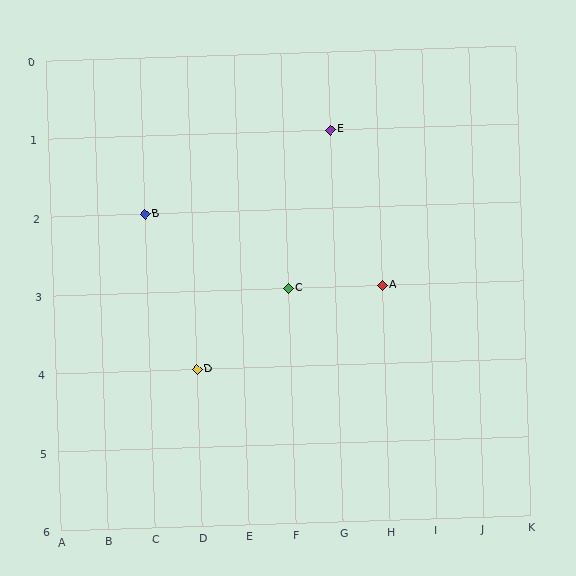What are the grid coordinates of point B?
Point B is at grid coordinates (C, 2).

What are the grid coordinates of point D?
Point D is at grid coordinates (D, 4).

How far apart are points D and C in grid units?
Points D and C are 2 columns and 1 row apart (about 2.2 grid units diagonally).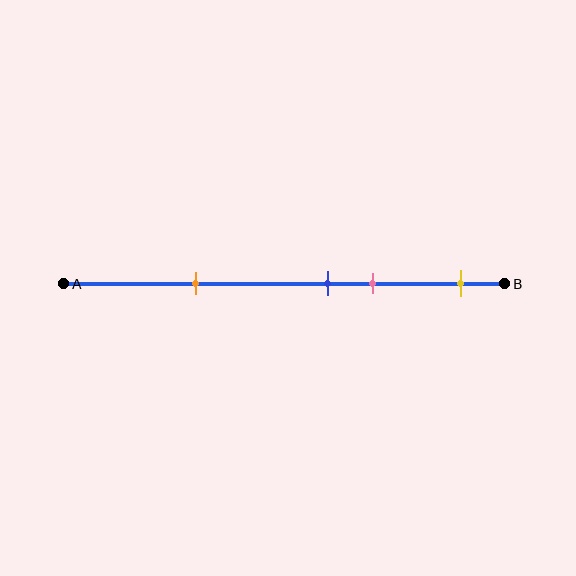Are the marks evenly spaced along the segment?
No, the marks are not evenly spaced.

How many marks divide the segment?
There are 4 marks dividing the segment.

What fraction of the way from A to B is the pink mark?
The pink mark is approximately 70% (0.7) of the way from A to B.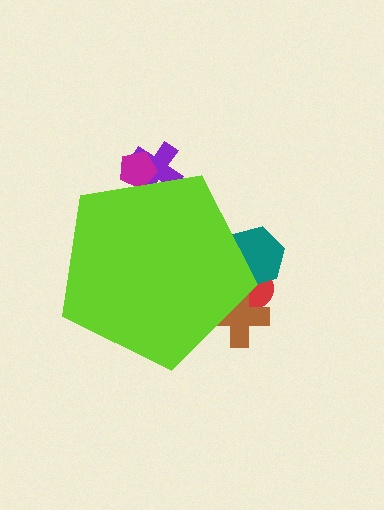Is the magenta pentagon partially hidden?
Yes, the magenta pentagon is partially hidden behind the lime pentagon.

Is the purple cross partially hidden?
Yes, the purple cross is partially hidden behind the lime pentagon.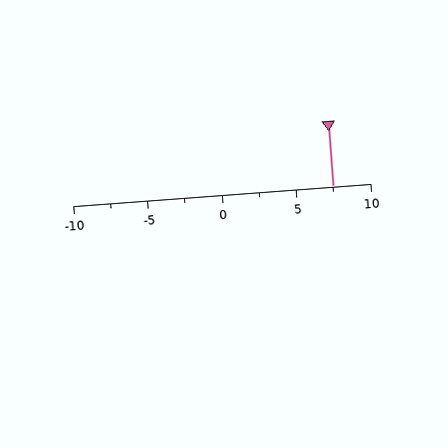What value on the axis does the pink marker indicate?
The marker indicates approximately 7.5.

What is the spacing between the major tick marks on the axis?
The major ticks are spaced 5 apart.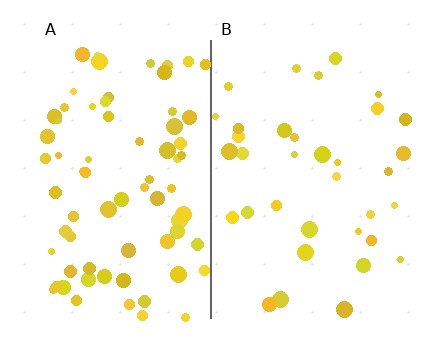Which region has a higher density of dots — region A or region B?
A (the left).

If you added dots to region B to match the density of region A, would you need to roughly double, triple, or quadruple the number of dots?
Approximately double.